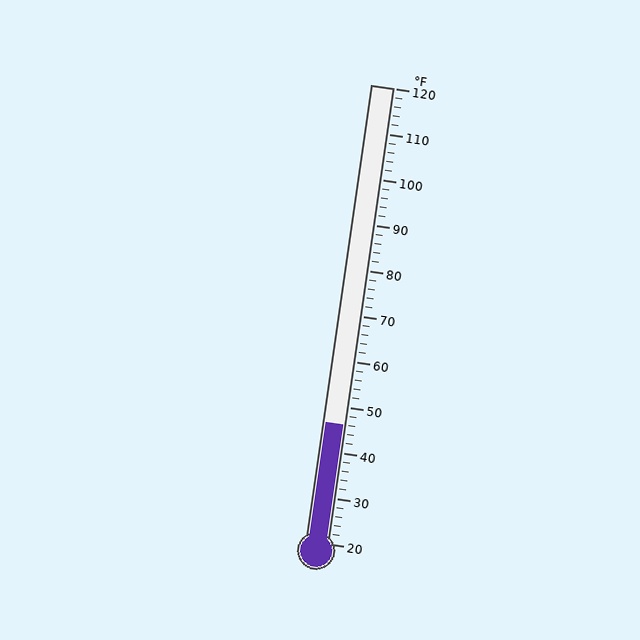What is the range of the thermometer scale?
The thermometer scale ranges from 20°F to 120°F.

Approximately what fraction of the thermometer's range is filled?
The thermometer is filled to approximately 25% of its range.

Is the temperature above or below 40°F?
The temperature is above 40°F.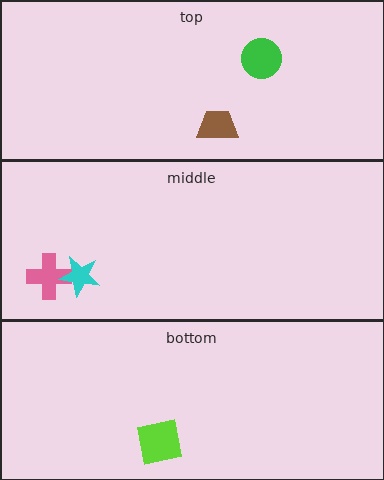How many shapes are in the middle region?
2.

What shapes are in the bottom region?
The lime square.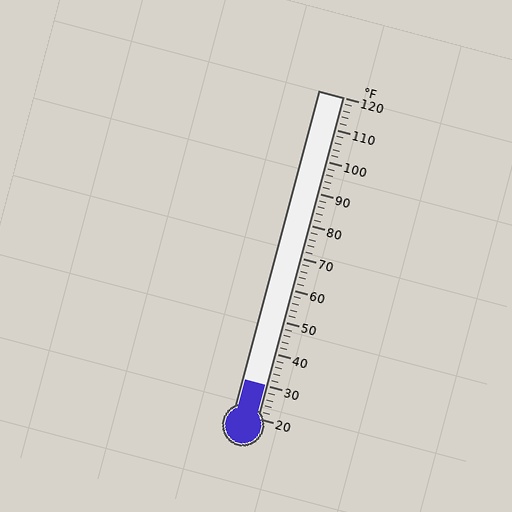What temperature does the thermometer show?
The thermometer shows approximately 30°F.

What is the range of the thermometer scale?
The thermometer scale ranges from 20°F to 120°F.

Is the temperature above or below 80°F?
The temperature is below 80°F.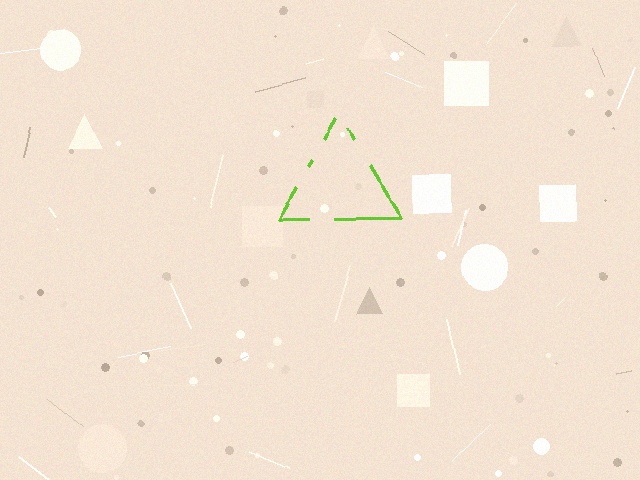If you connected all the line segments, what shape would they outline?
They would outline a triangle.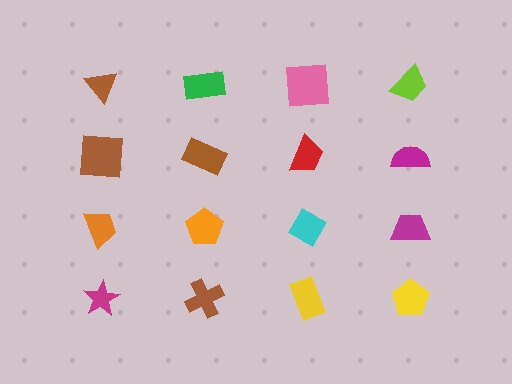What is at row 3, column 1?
An orange trapezoid.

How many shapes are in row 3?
4 shapes.